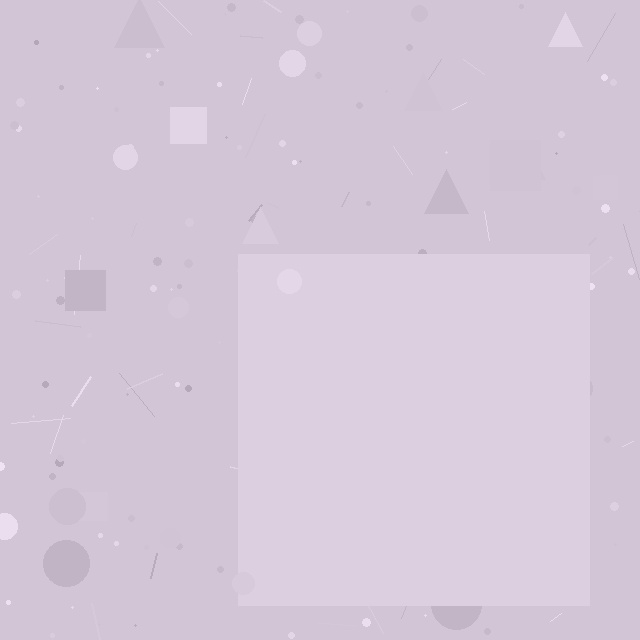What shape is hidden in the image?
A square is hidden in the image.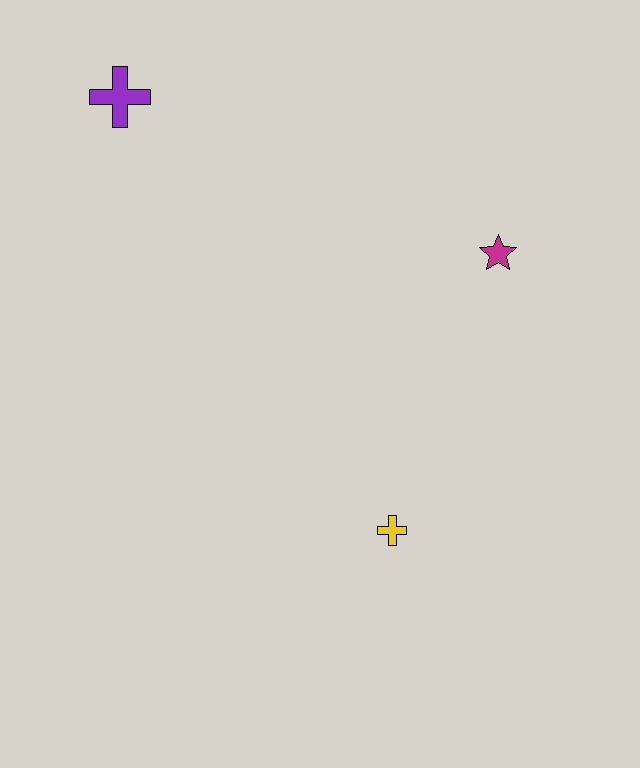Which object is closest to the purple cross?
The magenta star is closest to the purple cross.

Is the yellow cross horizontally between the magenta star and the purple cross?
Yes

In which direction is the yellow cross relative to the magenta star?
The yellow cross is below the magenta star.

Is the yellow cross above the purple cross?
No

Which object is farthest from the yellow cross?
The purple cross is farthest from the yellow cross.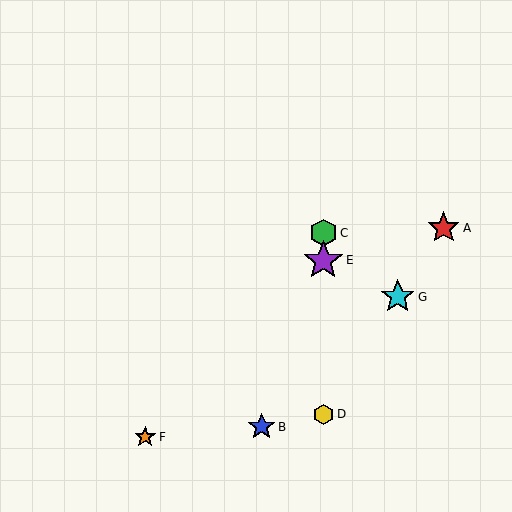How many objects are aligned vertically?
3 objects (C, D, E) are aligned vertically.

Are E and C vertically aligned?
Yes, both are at x≈323.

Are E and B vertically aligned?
No, E is at x≈323 and B is at x≈262.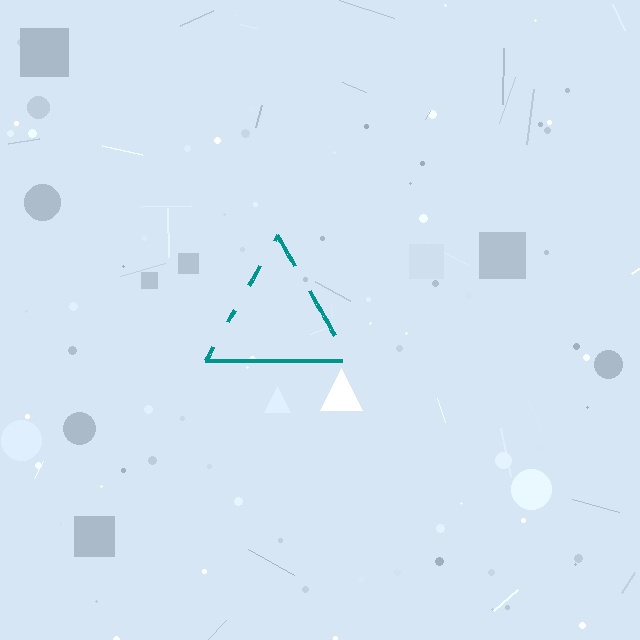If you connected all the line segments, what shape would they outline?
They would outline a triangle.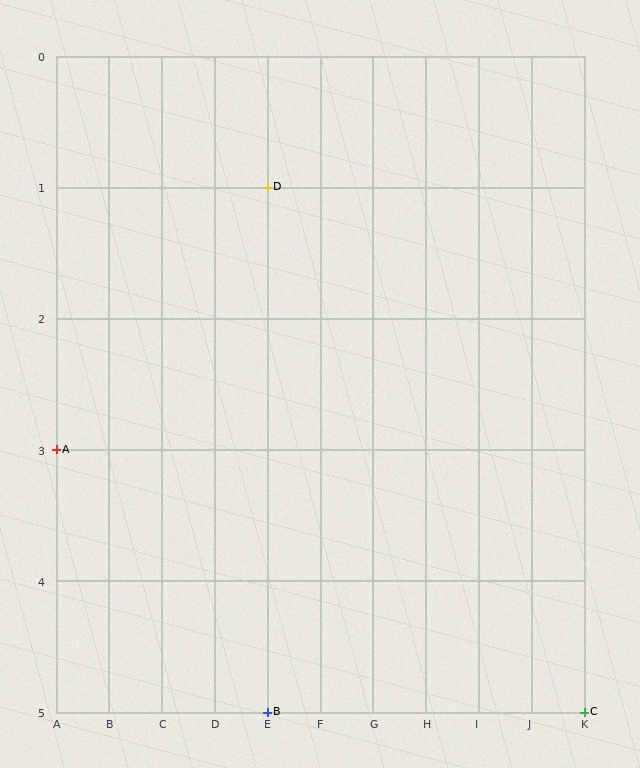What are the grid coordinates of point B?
Point B is at grid coordinates (E, 5).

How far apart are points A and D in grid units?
Points A and D are 4 columns and 2 rows apart (about 4.5 grid units diagonally).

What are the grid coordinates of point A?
Point A is at grid coordinates (A, 3).